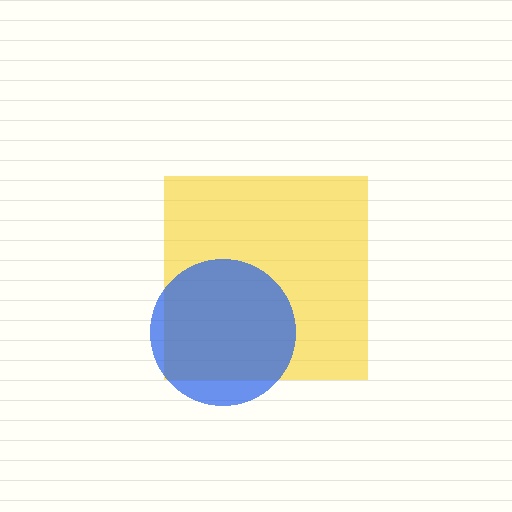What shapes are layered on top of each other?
The layered shapes are: a yellow square, a blue circle.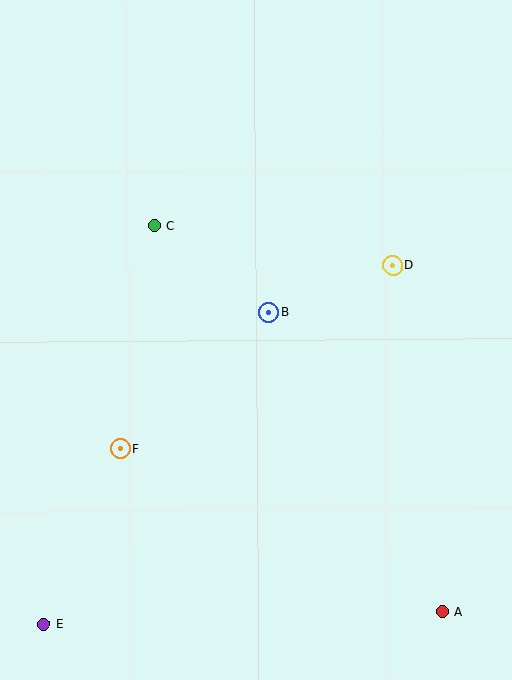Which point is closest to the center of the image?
Point B at (268, 312) is closest to the center.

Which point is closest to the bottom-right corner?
Point A is closest to the bottom-right corner.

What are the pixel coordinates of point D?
Point D is at (393, 265).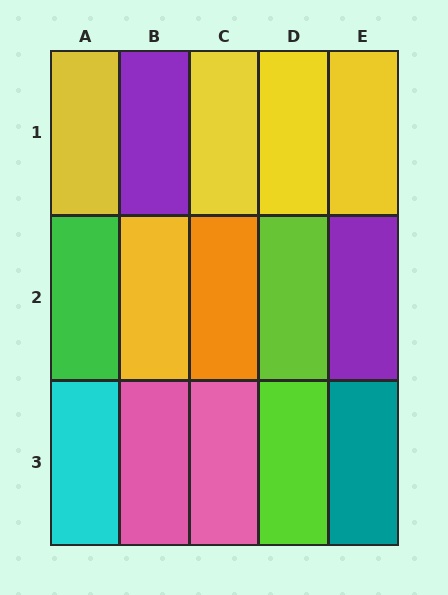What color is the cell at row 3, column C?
Pink.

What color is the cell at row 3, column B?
Pink.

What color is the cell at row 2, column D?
Lime.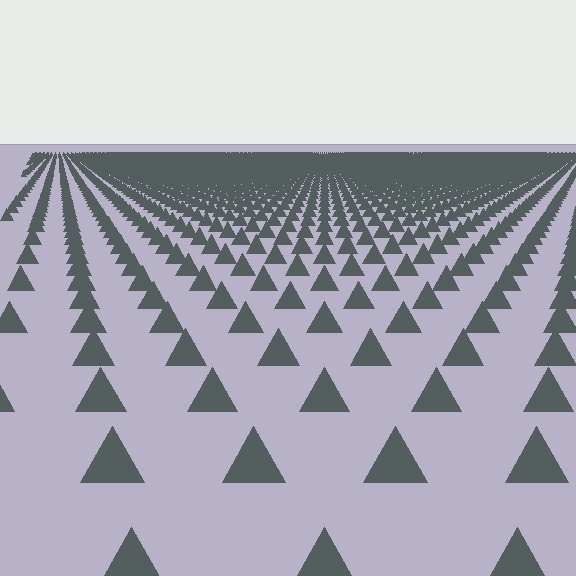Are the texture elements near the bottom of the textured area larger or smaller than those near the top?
Larger. Near the bottom, elements are closer to the viewer and appear at a bigger on-screen size.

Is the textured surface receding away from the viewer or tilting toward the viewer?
The surface is receding away from the viewer. Texture elements get smaller and denser toward the top.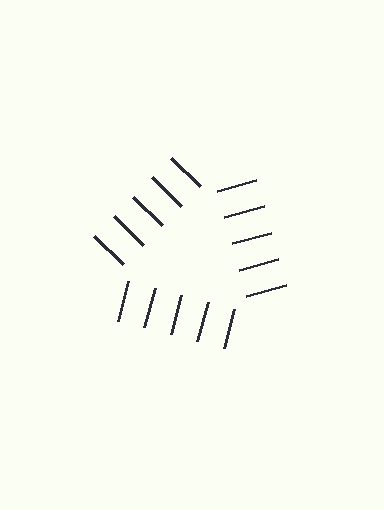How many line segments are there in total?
15 — 5 along each of the 3 edges.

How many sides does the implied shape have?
3 sides — the line-ends trace a triangle.